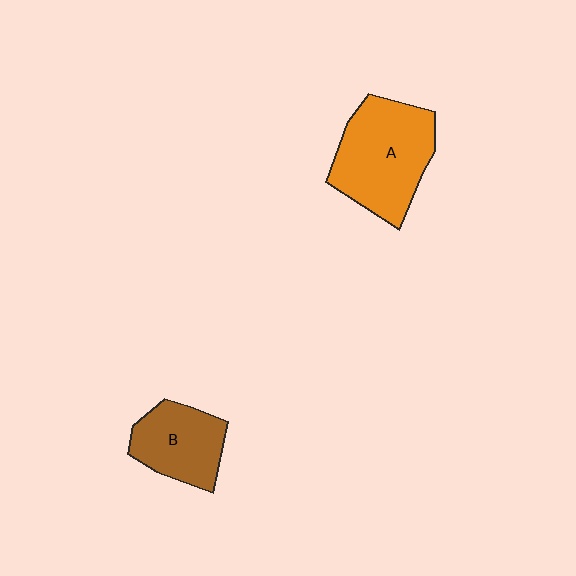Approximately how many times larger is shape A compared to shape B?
Approximately 1.5 times.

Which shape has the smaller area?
Shape B (brown).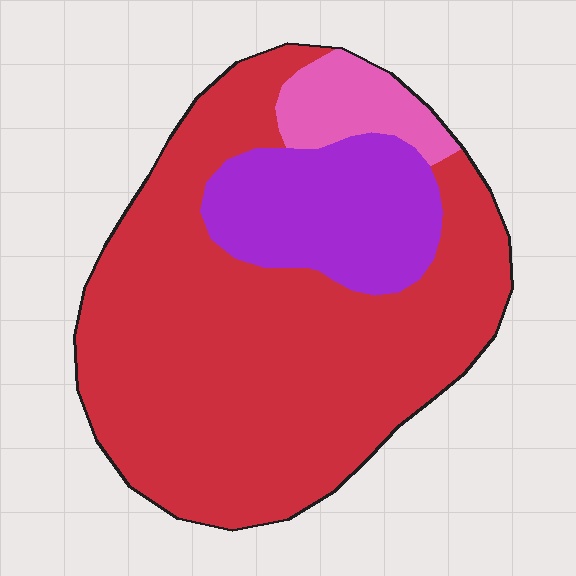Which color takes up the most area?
Red, at roughly 70%.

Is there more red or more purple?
Red.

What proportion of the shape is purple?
Purple covers 20% of the shape.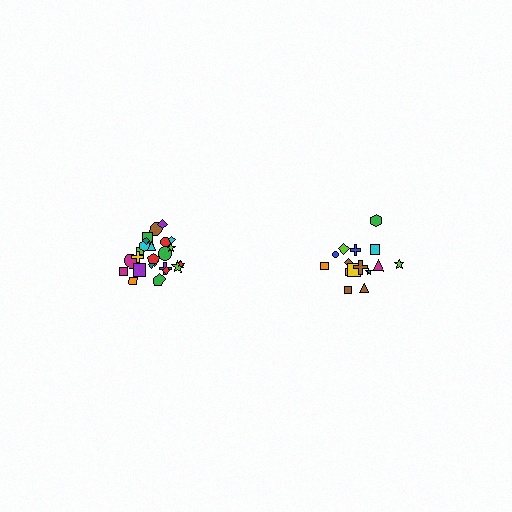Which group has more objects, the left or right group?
The left group.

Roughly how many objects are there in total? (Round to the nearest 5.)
Roughly 40 objects in total.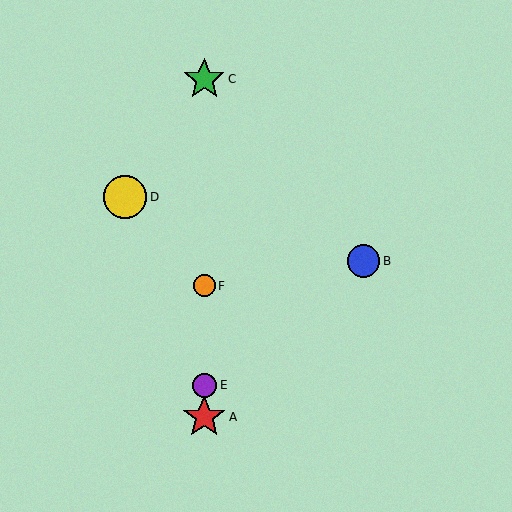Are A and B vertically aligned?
No, A is at x≈204 and B is at x≈363.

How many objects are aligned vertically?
4 objects (A, C, E, F) are aligned vertically.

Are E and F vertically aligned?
Yes, both are at x≈204.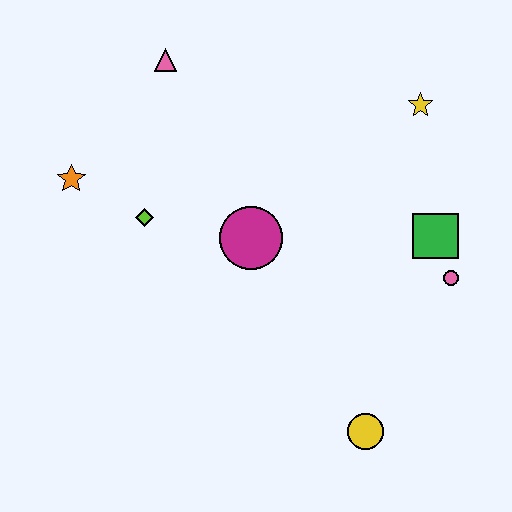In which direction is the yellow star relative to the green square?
The yellow star is above the green square.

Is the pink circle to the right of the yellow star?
Yes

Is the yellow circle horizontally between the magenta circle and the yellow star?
Yes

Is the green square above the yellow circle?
Yes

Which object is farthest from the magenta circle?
The yellow circle is farthest from the magenta circle.